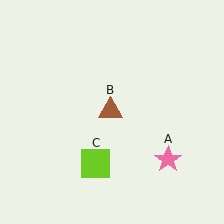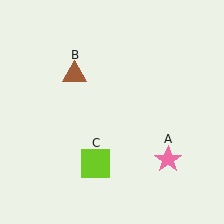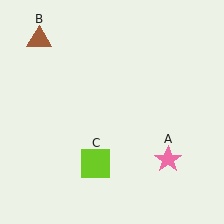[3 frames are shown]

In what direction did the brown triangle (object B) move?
The brown triangle (object B) moved up and to the left.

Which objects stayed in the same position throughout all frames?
Pink star (object A) and lime square (object C) remained stationary.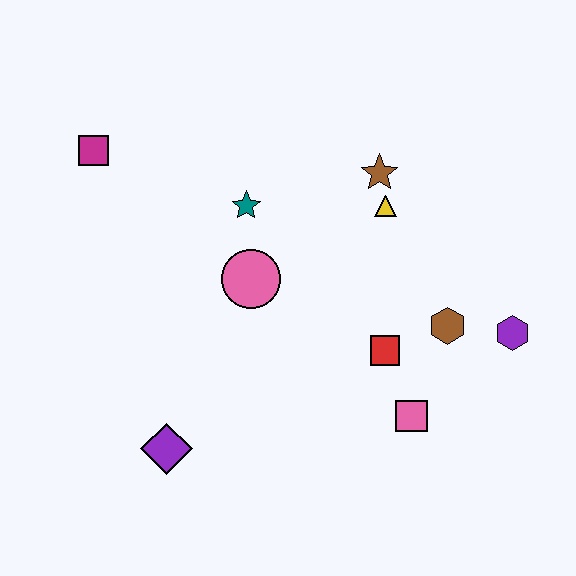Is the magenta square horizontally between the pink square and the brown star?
No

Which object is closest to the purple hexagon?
The brown hexagon is closest to the purple hexagon.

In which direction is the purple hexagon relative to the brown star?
The purple hexagon is below the brown star.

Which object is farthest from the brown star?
The purple diamond is farthest from the brown star.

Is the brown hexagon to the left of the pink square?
No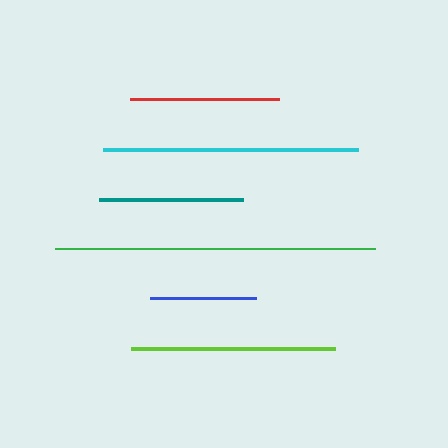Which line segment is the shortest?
The blue line is the shortest at approximately 106 pixels.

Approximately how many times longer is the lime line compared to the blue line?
The lime line is approximately 1.9 times the length of the blue line.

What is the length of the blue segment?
The blue segment is approximately 106 pixels long.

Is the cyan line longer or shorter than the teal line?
The cyan line is longer than the teal line.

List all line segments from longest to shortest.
From longest to shortest: green, cyan, lime, red, teal, blue.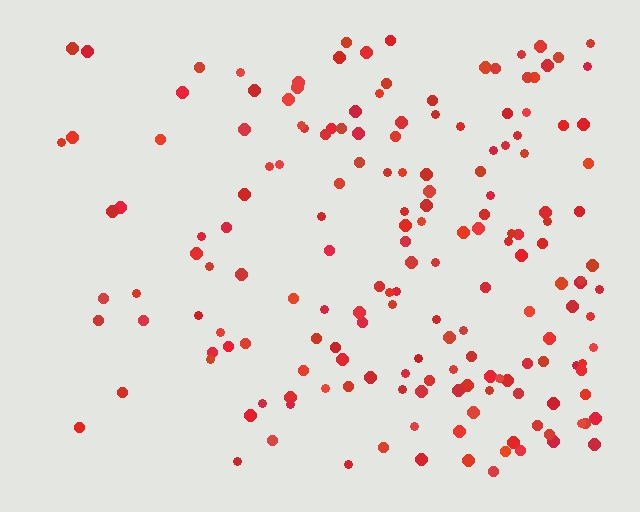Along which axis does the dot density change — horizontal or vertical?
Horizontal.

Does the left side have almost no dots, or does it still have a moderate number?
Still a moderate number, just noticeably fewer than the right.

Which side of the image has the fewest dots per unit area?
The left.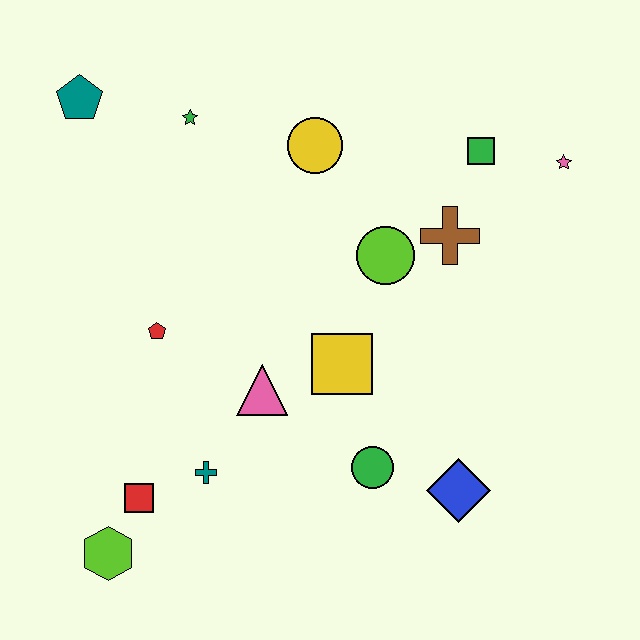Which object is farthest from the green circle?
The teal pentagon is farthest from the green circle.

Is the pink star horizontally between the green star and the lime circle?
No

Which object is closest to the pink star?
The green square is closest to the pink star.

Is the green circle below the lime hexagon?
No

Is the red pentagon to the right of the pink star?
No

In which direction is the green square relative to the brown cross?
The green square is above the brown cross.